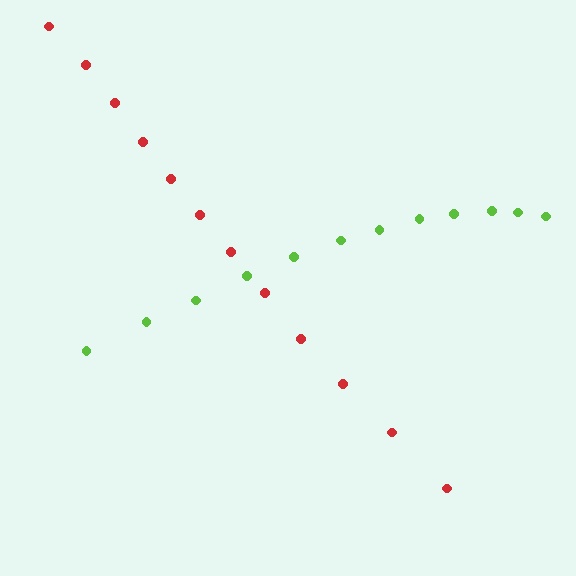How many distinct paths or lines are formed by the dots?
There are 2 distinct paths.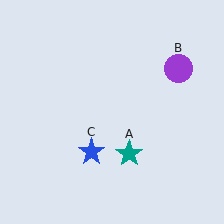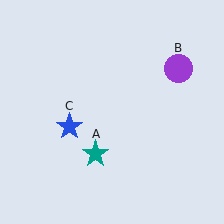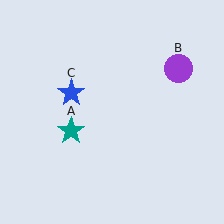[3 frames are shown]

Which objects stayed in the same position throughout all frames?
Purple circle (object B) remained stationary.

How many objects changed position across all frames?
2 objects changed position: teal star (object A), blue star (object C).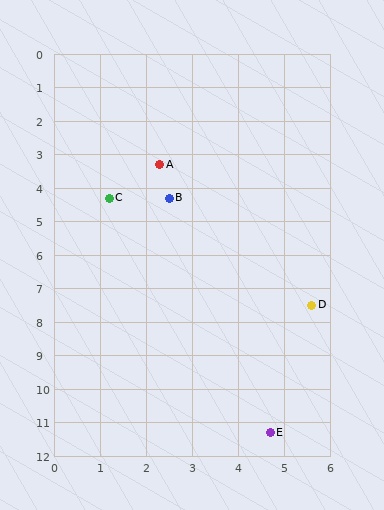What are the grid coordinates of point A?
Point A is at approximately (2.3, 3.3).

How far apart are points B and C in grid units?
Points B and C are about 1.3 grid units apart.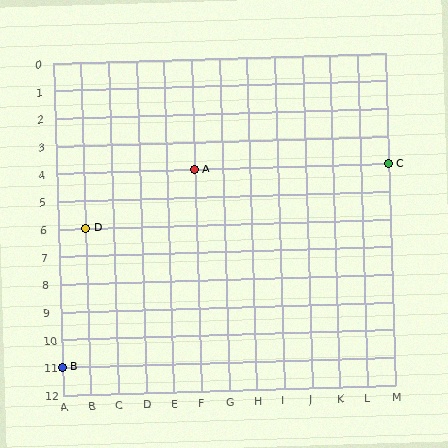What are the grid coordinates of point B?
Point B is at grid coordinates (A, 11).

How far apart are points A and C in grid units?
Points A and C are 7 columns apart.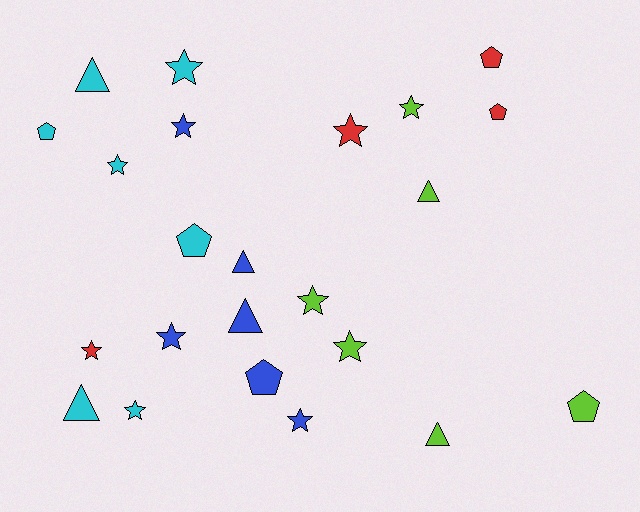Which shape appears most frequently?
Star, with 11 objects.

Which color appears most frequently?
Cyan, with 7 objects.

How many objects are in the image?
There are 23 objects.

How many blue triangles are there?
There are 2 blue triangles.